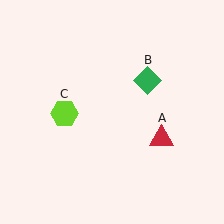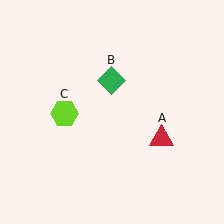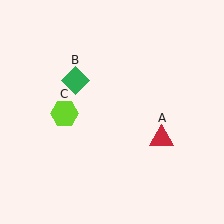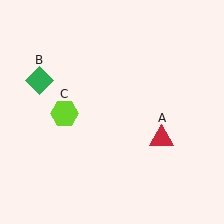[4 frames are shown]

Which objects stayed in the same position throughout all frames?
Red triangle (object A) and lime hexagon (object C) remained stationary.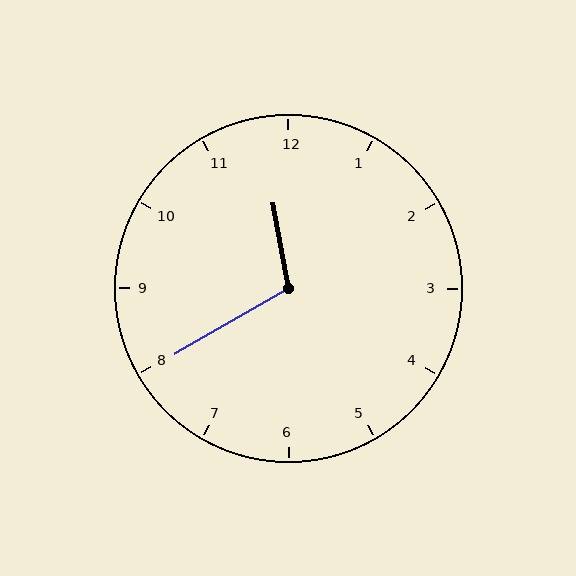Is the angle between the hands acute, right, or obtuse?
It is obtuse.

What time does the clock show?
11:40.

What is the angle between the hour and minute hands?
Approximately 110 degrees.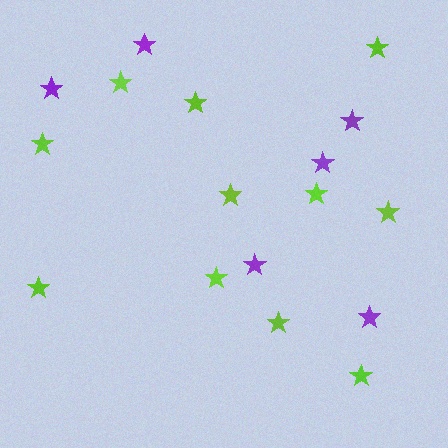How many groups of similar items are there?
There are 2 groups: one group of lime stars (11) and one group of purple stars (6).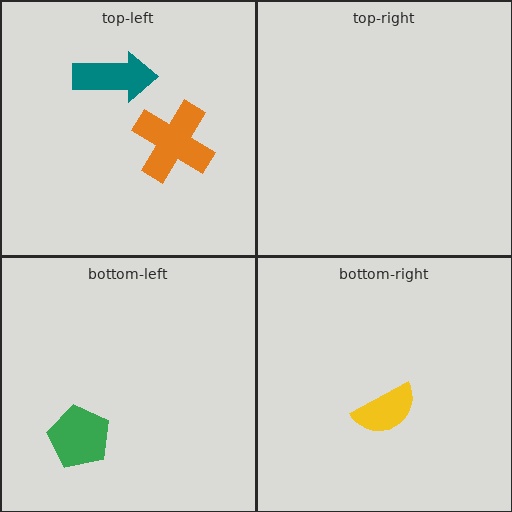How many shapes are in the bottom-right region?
1.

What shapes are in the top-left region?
The teal arrow, the orange cross.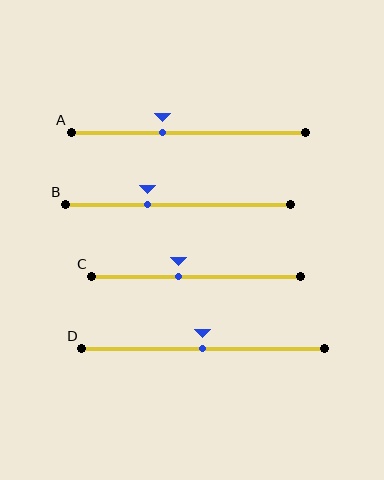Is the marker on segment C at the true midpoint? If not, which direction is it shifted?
No, the marker on segment C is shifted to the left by about 8% of the segment length.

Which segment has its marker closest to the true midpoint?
Segment D has its marker closest to the true midpoint.